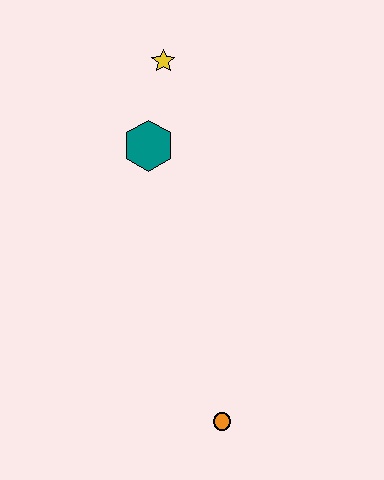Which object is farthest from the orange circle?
The yellow star is farthest from the orange circle.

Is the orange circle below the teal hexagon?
Yes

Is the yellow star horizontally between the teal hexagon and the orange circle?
Yes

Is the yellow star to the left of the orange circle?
Yes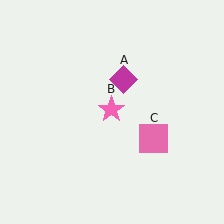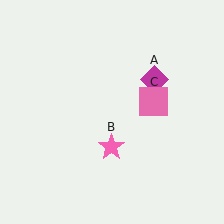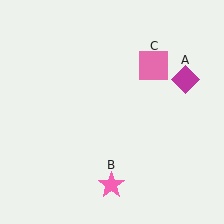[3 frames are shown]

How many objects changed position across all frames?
3 objects changed position: magenta diamond (object A), pink star (object B), pink square (object C).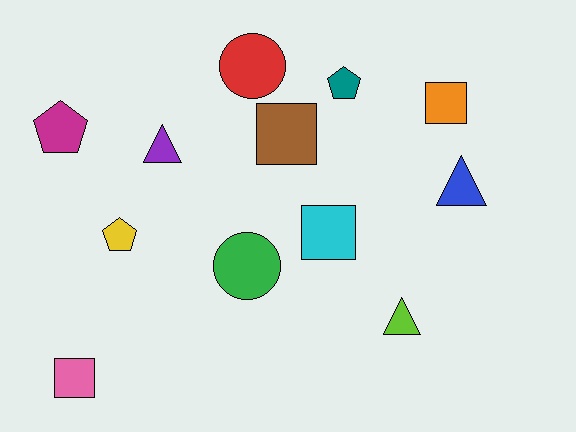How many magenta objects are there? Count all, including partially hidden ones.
There is 1 magenta object.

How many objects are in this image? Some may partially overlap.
There are 12 objects.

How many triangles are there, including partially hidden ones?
There are 3 triangles.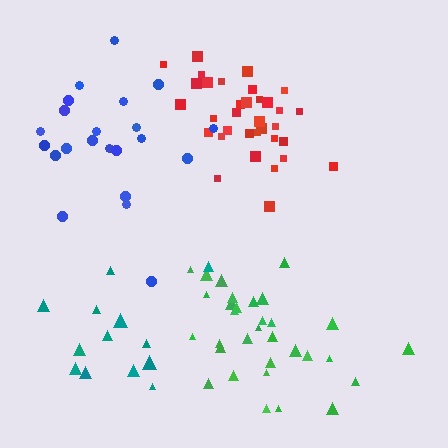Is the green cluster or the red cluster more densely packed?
Red.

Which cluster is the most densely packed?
Red.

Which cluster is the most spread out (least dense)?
Blue.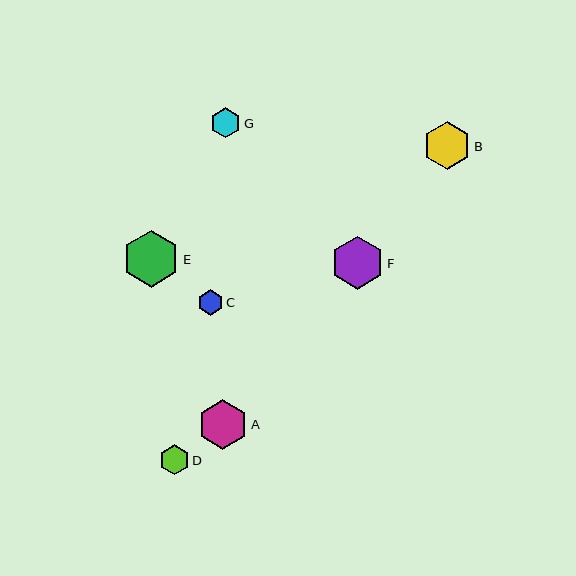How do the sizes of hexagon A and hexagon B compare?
Hexagon A and hexagon B are approximately the same size.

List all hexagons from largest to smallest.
From largest to smallest: E, F, A, B, D, G, C.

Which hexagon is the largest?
Hexagon E is the largest with a size of approximately 57 pixels.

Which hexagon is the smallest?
Hexagon C is the smallest with a size of approximately 25 pixels.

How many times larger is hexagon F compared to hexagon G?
Hexagon F is approximately 1.7 times the size of hexagon G.